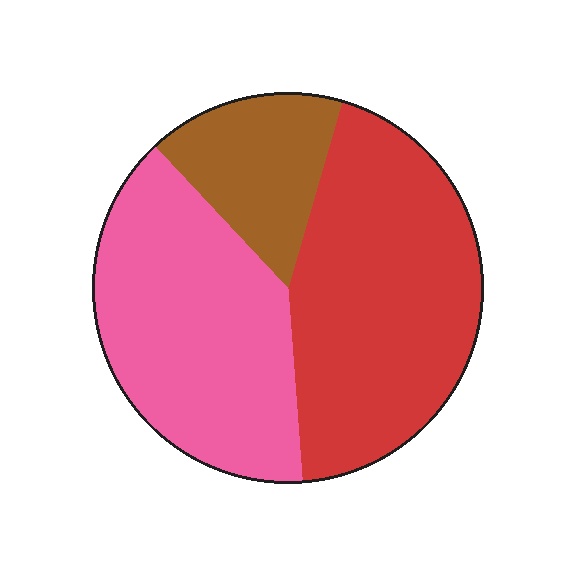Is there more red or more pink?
Red.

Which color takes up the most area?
Red, at roughly 45%.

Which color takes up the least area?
Brown, at roughly 15%.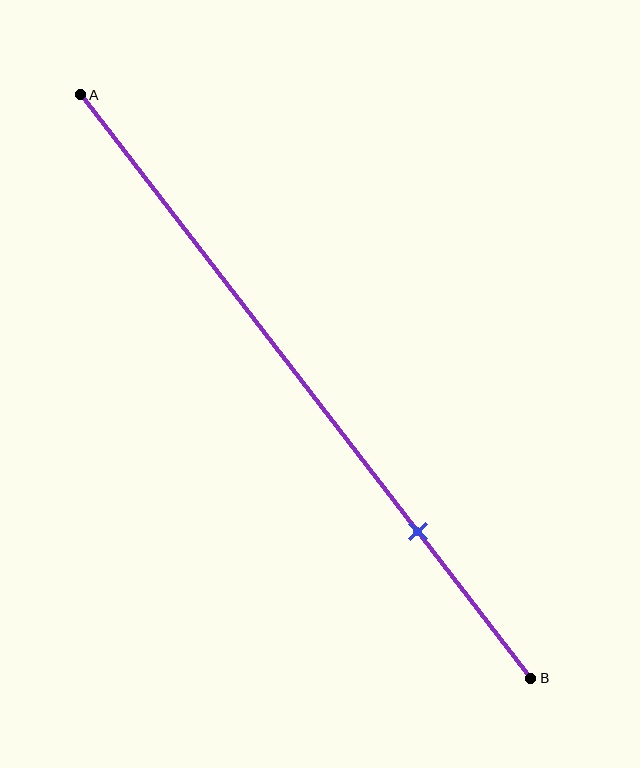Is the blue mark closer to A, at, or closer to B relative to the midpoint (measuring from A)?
The blue mark is closer to point B than the midpoint of segment AB.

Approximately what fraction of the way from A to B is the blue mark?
The blue mark is approximately 75% of the way from A to B.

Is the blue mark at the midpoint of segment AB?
No, the mark is at about 75% from A, not at the 50% midpoint.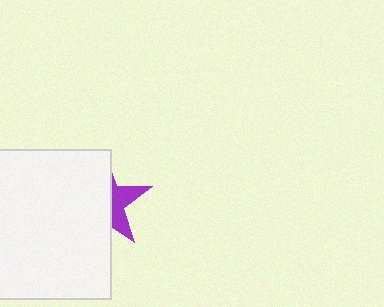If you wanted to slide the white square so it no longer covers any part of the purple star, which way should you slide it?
Slide it left — that is the most direct way to separate the two shapes.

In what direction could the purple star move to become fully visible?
The purple star could move right. That would shift it out from behind the white square entirely.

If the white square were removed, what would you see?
You would see the complete purple star.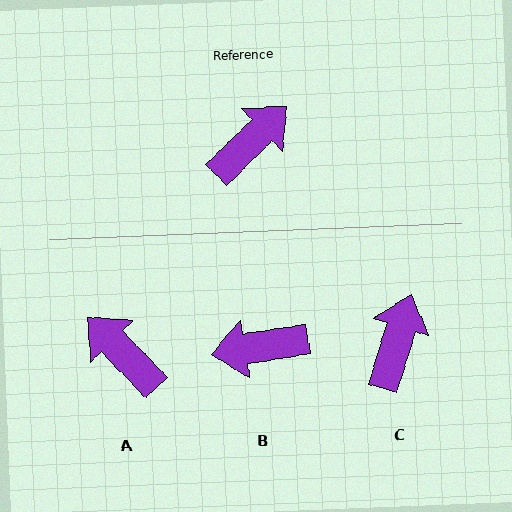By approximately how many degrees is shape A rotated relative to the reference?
Approximately 90 degrees counter-clockwise.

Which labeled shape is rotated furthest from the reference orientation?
B, about 145 degrees away.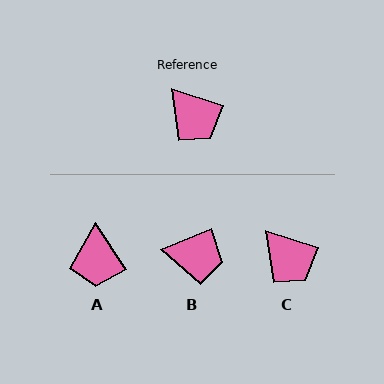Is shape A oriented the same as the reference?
No, it is off by about 38 degrees.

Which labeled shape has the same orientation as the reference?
C.